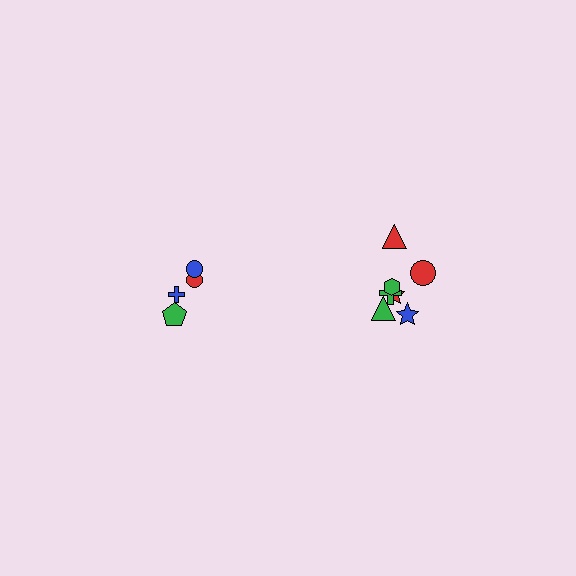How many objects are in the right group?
There are 7 objects.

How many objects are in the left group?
There are 4 objects.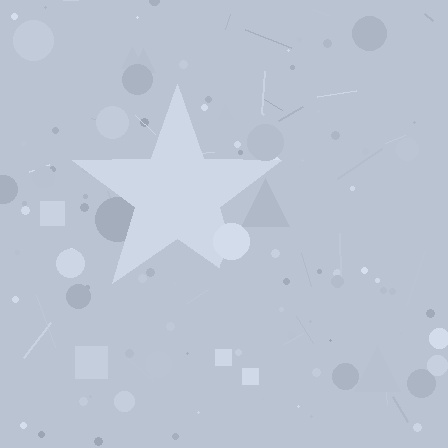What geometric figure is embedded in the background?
A star is embedded in the background.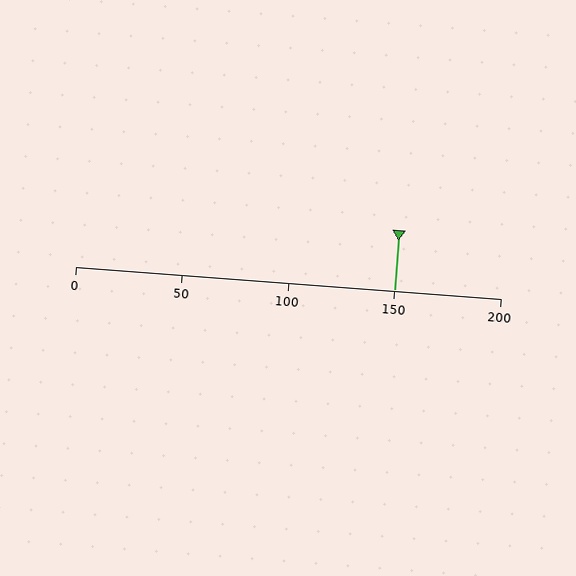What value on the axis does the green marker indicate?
The marker indicates approximately 150.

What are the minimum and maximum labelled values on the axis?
The axis runs from 0 to 200.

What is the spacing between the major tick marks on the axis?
The major ticks are spaced 50 apart.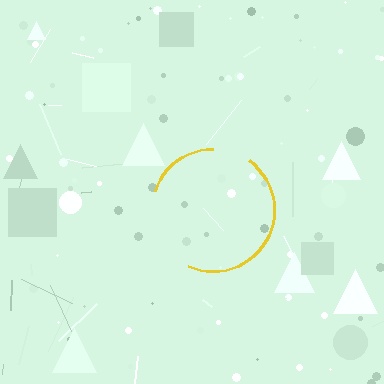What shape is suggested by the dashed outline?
The dashed outline suggests a circle.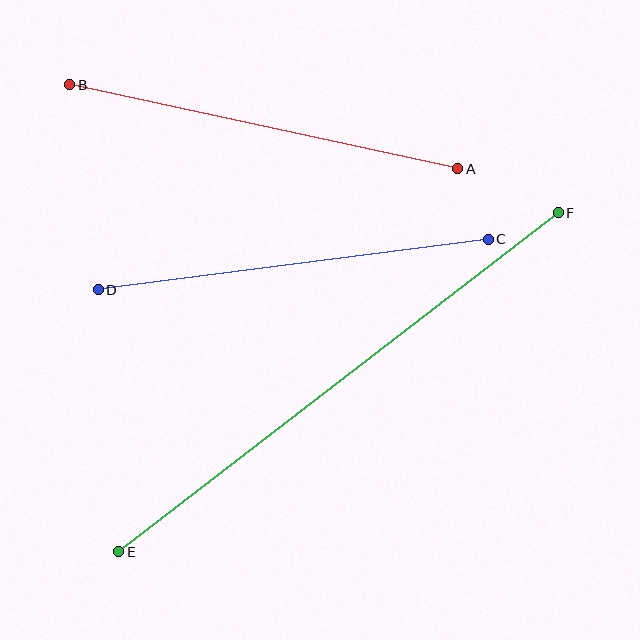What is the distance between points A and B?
The distance is approximately 397 pixels.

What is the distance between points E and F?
The distance is approximately 555 pixels.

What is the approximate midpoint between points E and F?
The midpoint is at approximately (339, 382) pixels.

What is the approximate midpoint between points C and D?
The midpoint is at approximately (293, 265) pixels.